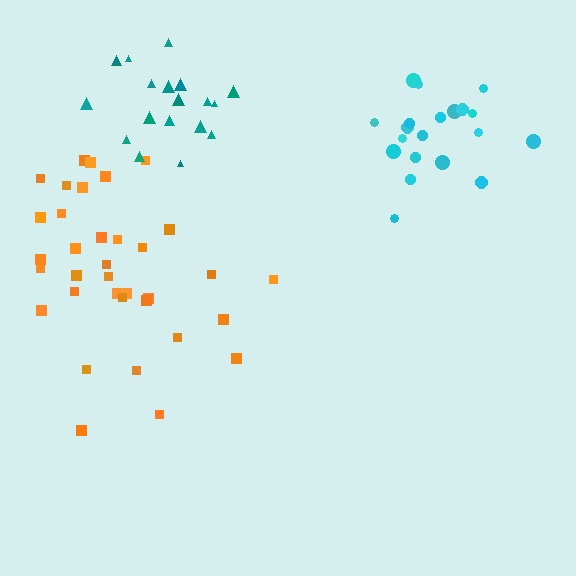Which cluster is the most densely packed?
Cyan.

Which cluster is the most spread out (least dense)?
Teal.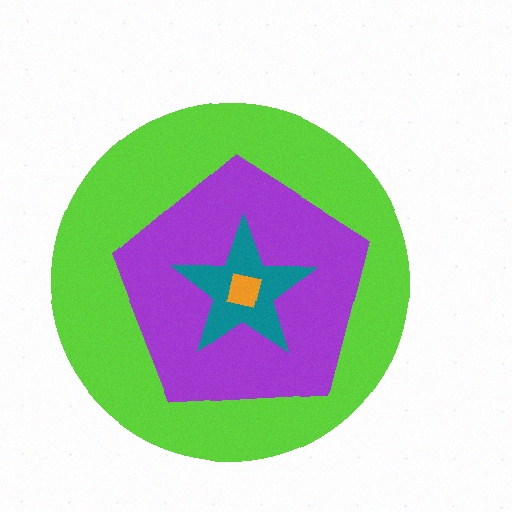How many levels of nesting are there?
4.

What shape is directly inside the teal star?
The orange square.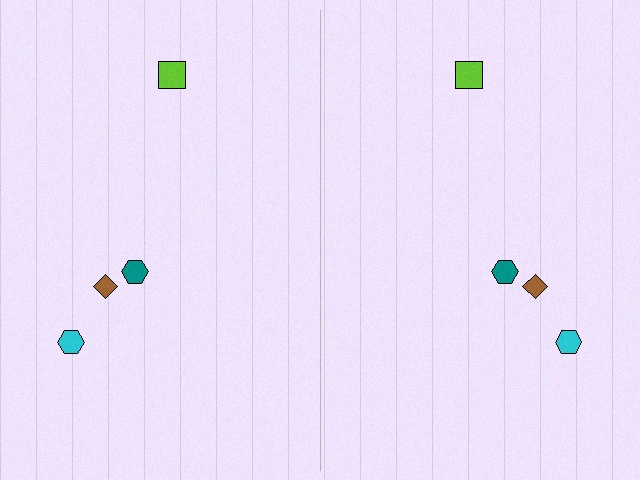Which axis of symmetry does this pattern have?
The pattern has a vertical axis of symmetry running through the center of the image.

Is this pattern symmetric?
Yes, this pattern has bilateral (reflection) symmetry.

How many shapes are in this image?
There are 8 shapes in this image.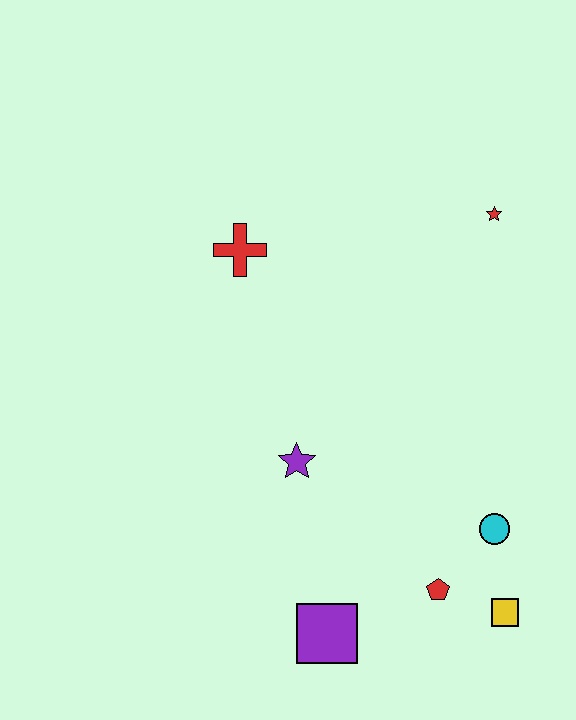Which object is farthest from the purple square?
The red star is farthest from the purple square.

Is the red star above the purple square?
Yes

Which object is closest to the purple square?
The red pentagon is closest to the purple square.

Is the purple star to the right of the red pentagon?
No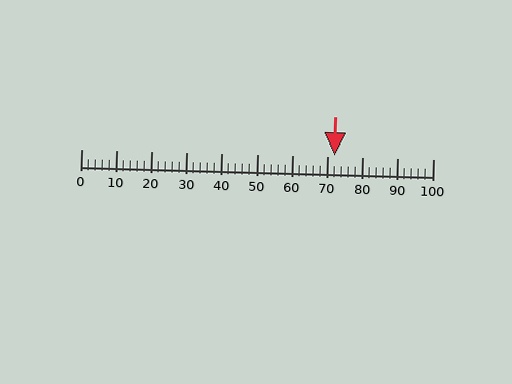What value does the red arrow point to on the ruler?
The red arrow points to approximately 72.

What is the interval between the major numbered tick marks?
The major tick marks are spaced 10 units apart.